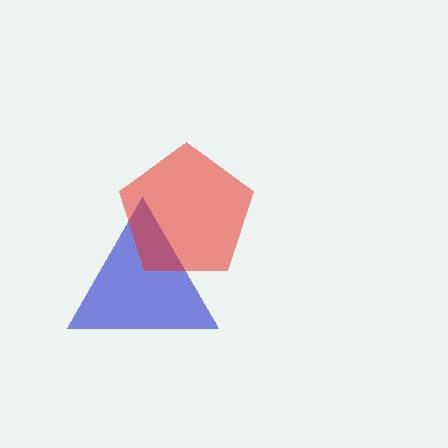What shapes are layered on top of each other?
The layered shapes are: a blue triangle, a red pentagon.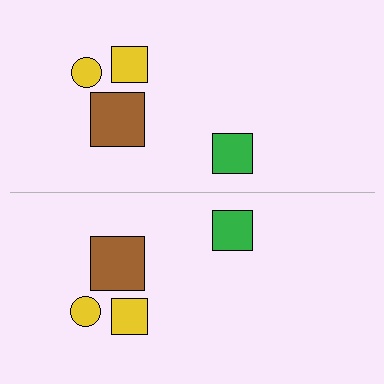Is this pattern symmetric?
Yes, this pattern has bilateral (reflection) symmetry.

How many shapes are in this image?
There are 8 shapes in this image.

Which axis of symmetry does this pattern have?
The pattern has a horizontal axis of symmetry running through the center of the image.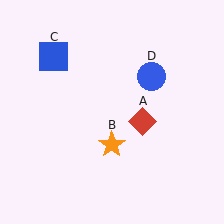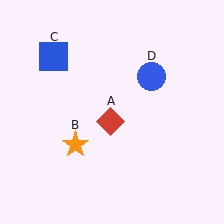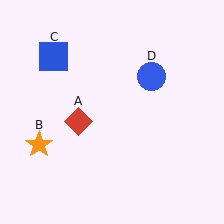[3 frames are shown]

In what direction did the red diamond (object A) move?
The red diamond (object A) moved left.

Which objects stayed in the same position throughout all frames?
Blue square (object C) and blue circle (object D) remained stationary.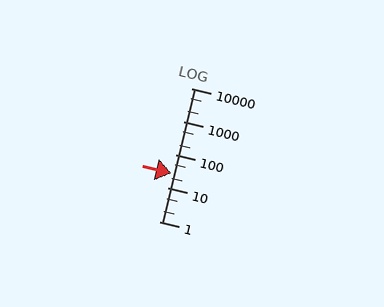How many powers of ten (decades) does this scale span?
The scale spans 4 decades, from 1 to 10000.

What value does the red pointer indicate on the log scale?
The pointer indicates approximately 27.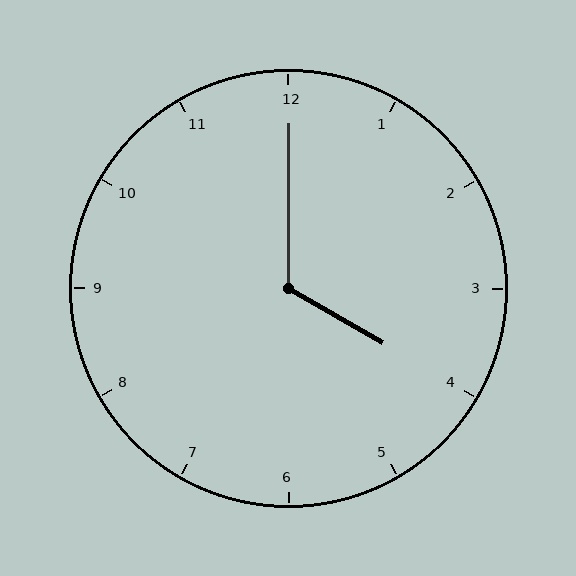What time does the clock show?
4:00.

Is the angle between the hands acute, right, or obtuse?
It is obtuse.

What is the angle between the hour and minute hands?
Approximately 120 degrees.